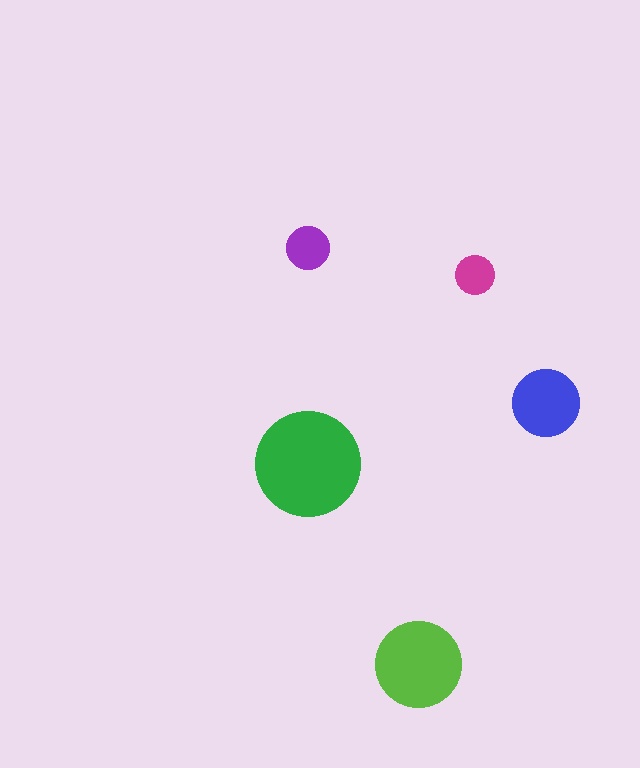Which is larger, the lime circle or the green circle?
The green one.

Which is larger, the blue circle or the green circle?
The green one.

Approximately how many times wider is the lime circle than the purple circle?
About 2 times wider.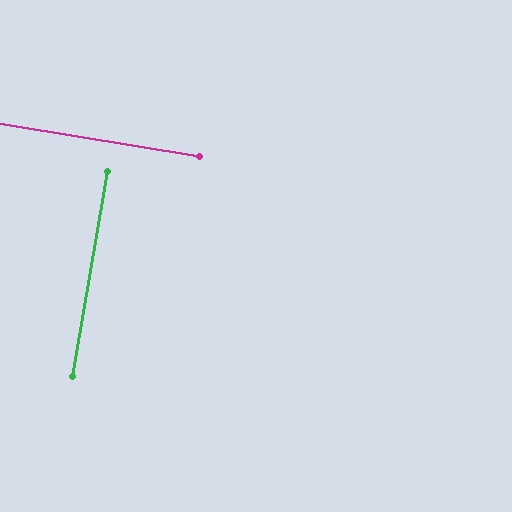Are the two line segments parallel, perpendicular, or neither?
Perpendicular — they meet at approximately 90°.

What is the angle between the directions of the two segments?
Approximately 90 degrees.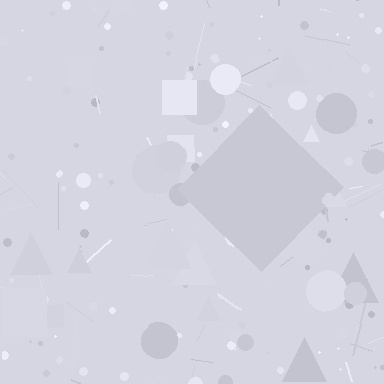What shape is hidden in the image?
A diamond is hidden in the image.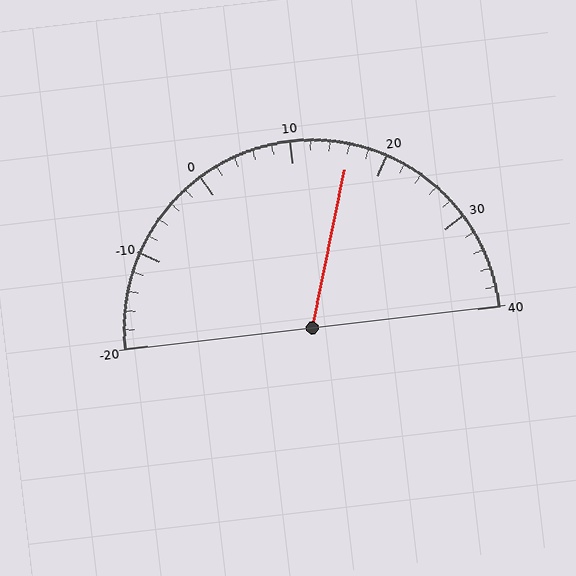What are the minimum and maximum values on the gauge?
The gauge ranges from -20 to 40.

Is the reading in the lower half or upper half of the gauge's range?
The reading is in the upper half of the range (-20 to 40).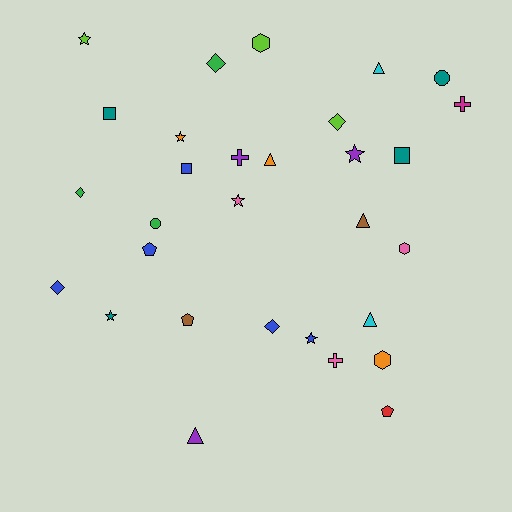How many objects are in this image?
There are 30 objects.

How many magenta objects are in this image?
There is 1 magenta object.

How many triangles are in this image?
There are 5 triangles.